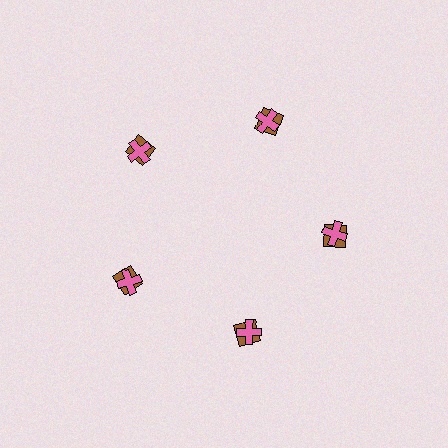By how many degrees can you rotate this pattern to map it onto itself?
The pattern maps onto itself every 72 degrees of rotation.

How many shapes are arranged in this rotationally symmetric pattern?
There are 10 shapes, arranged in 5 groups of 2.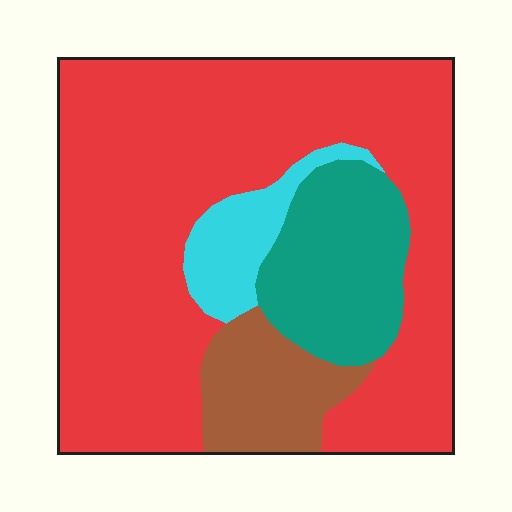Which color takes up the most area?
Red, at roughly 65%.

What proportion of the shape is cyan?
Cyan takes up about one tenth (1/10) of the shape.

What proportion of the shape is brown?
Brown takes up less than a quarter of the shape.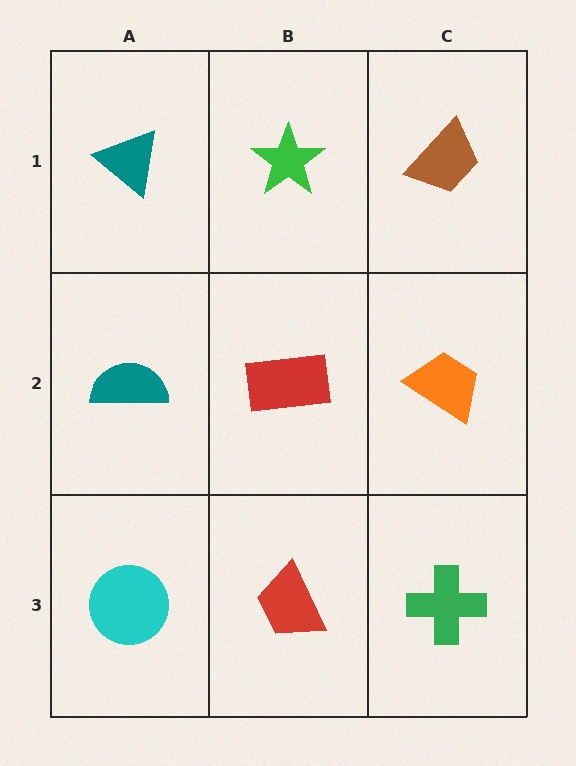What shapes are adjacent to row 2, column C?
A brown trapezoid (row 1, column C), a green cross (row 3, column C), a red rectangle (row 2, column B).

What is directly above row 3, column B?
A red rectangle.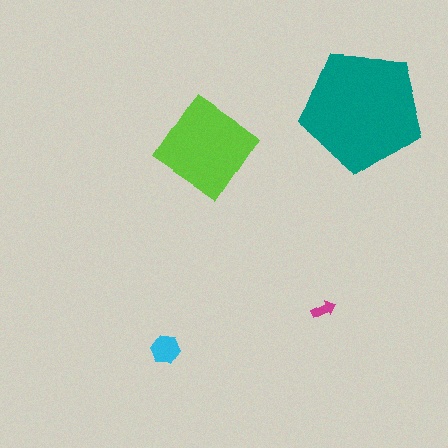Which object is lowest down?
The cyan hexagon is bottommost.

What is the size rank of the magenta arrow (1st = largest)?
4th.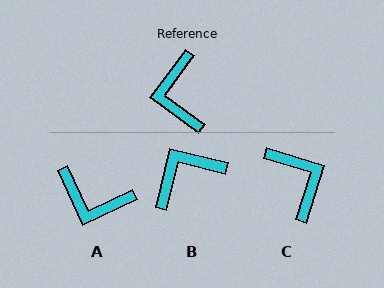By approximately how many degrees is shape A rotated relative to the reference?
Approximately 62 degrees counter-clockwise.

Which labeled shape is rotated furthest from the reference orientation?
C, about 161 degrees away.